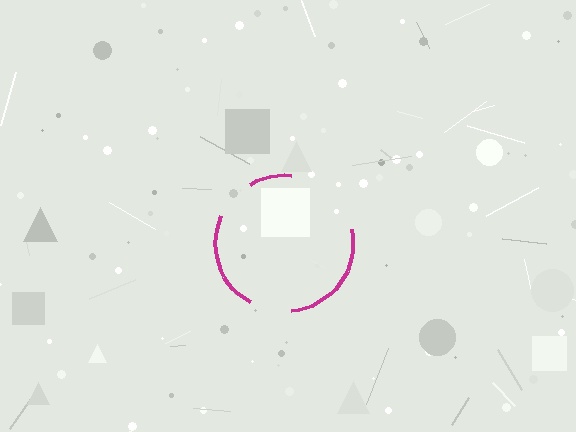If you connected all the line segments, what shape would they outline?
They would outline a circle.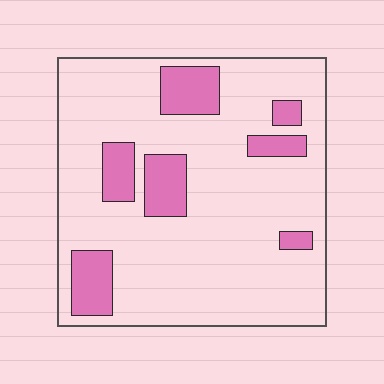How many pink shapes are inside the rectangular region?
7.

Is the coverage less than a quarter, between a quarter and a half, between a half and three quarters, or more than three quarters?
Less than a quarter.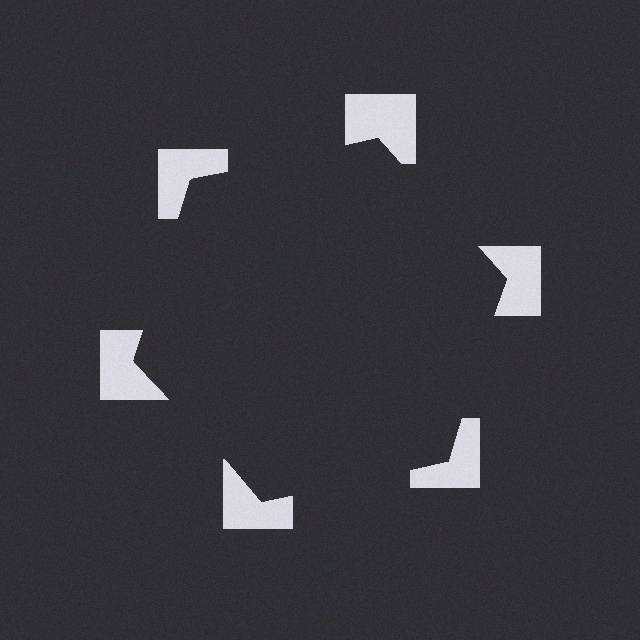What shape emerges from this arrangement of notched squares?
An illusory hexagon — its edges are inferred from the aligned wedge cuts in the notched squares, not physically drawn.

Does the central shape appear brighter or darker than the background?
It typically appears slightly darker than the background, even though no actual brightness change is drawn.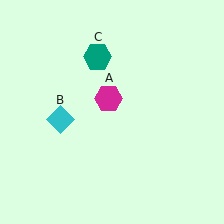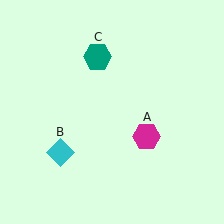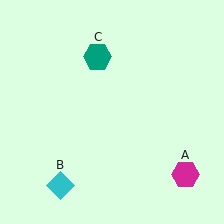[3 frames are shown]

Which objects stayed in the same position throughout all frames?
Teal hexagon (object C) remained stationary.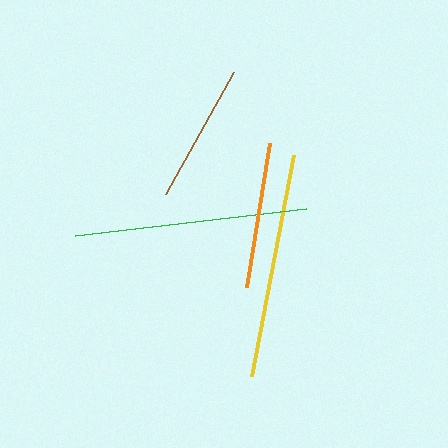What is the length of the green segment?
The green segment is approximately 233 pixels long.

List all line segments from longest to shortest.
From longest to shortest: green, yellow, orange, brown.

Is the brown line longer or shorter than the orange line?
The orange line is longer than the brown line.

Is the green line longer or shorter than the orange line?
The green line is longer than the orange line.